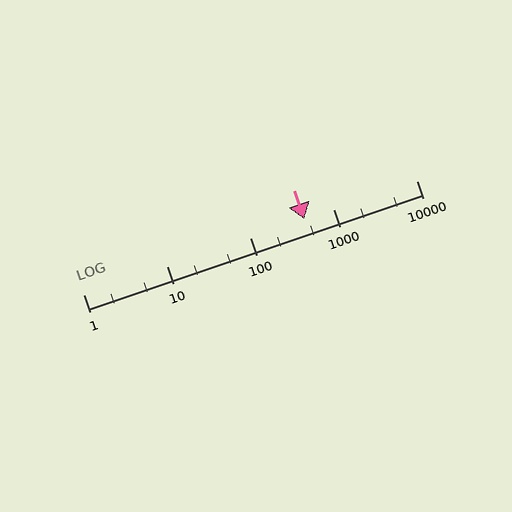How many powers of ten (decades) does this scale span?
The scale spans 4 decades, from 1 to 10000.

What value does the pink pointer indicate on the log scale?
The pointer indicates approximately 450.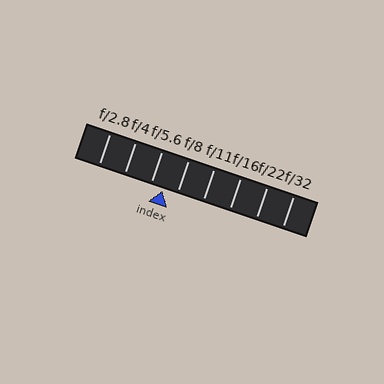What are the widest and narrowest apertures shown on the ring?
The widest aperture shown is f/2.8 and the narrowest is f/32.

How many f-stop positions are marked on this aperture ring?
There are 8 f-stop positions marked.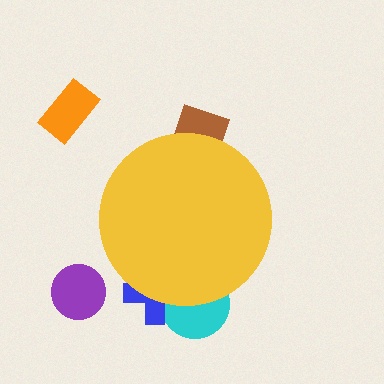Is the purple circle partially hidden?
No, the purple circle is fully visible.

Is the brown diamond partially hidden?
Yes, the brown diamond is partially hidden behind the yellow circle.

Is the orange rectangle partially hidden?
No, the orange rectangle is fully visible.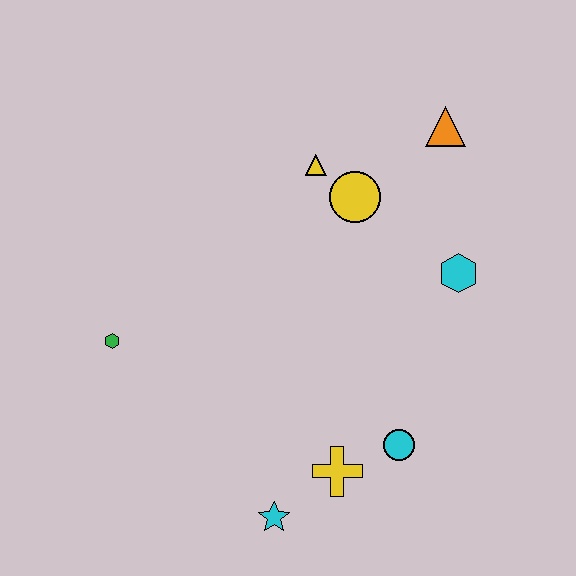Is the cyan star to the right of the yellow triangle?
No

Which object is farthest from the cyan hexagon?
The green hexagon is farthest from the cyan hexagon.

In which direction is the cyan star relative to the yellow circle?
The cyan star is below the yellow circle.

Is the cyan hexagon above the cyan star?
Yes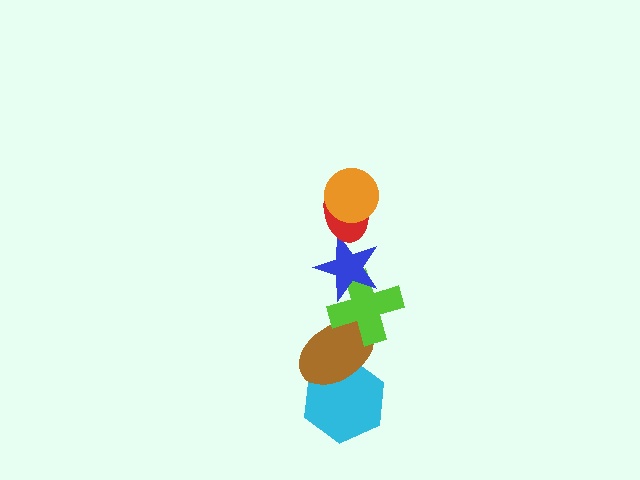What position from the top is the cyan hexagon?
The cyan hexagon is 6th from the top.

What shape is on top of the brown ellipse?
The lime cross is on top of the brown ellipse.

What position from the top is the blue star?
The blue star is 3rd from the top.